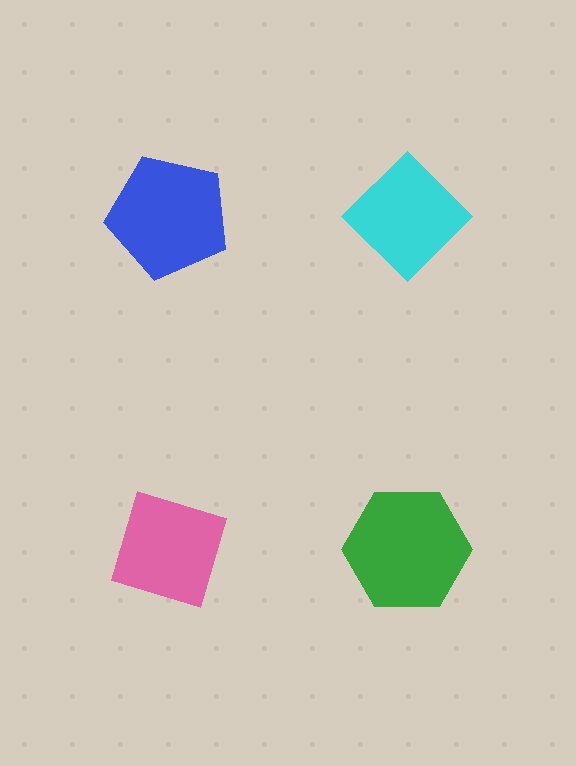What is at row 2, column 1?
A pink diamond.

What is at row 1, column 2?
A cyan diamond.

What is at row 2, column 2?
A green hexagon.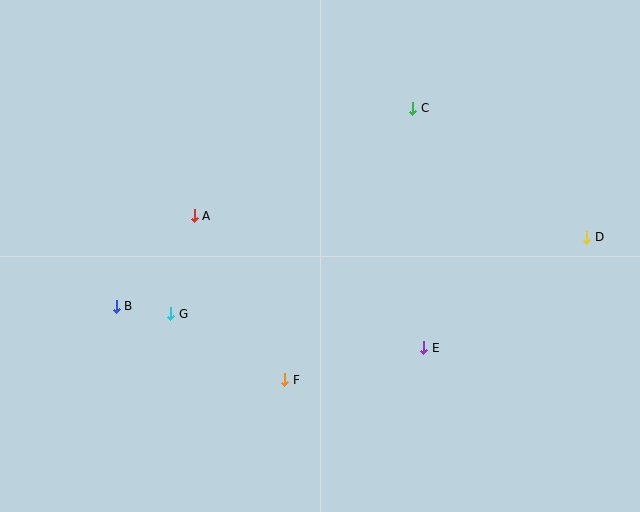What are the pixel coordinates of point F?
Point F is at (285, 380).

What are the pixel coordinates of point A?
Point A is at (194, 216).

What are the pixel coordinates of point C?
Point C is at (413, 108).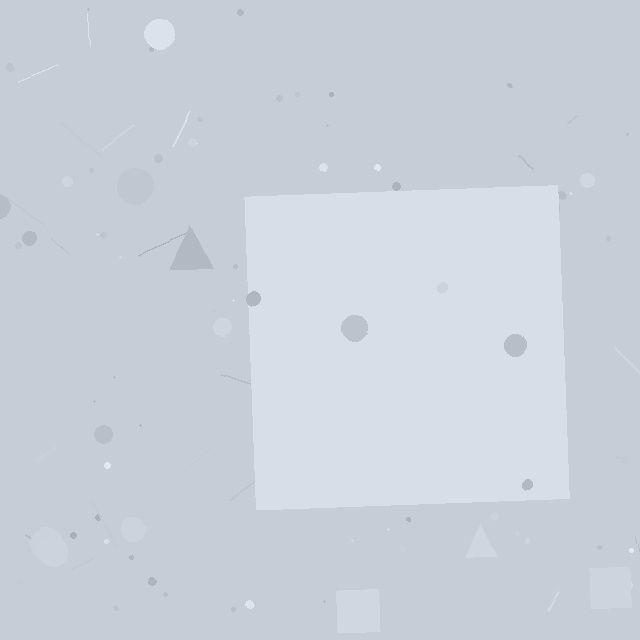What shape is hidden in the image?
A square is hidden in the image.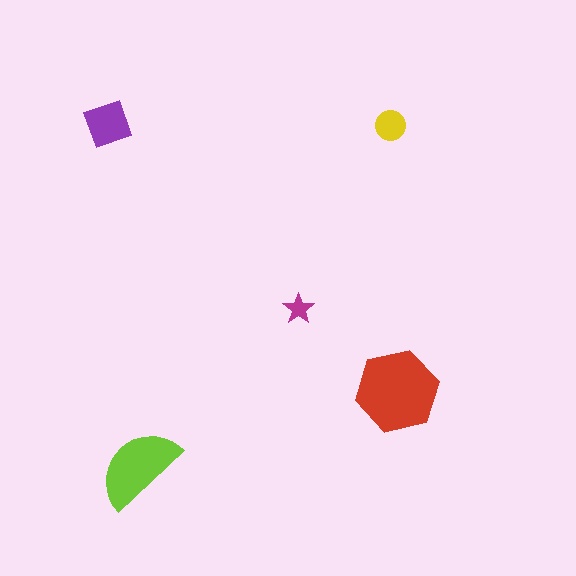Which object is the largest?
The red hexagon.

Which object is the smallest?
The magenta star.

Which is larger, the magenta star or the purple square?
The purple square.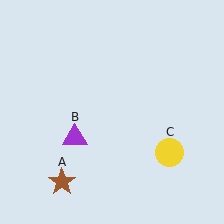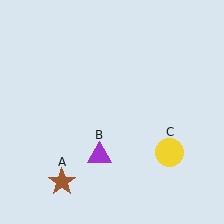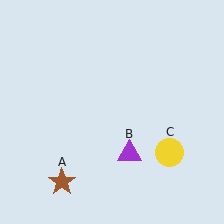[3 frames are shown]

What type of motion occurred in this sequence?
The purple triangle (object B) rotated counterclockwise around the center of the scene.